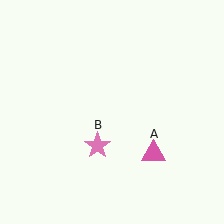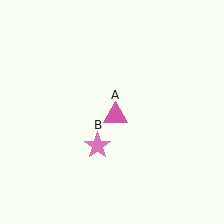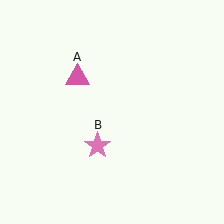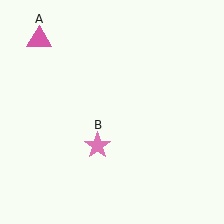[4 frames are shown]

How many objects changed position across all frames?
1 object changed position: pink triangle (object A).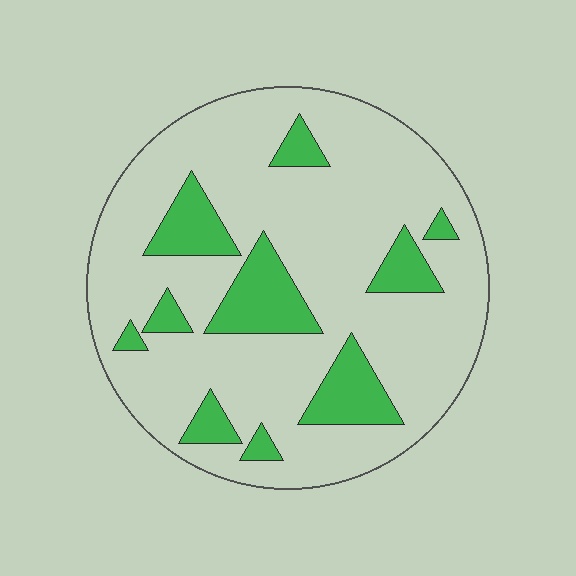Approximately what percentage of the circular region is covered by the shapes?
Approximately 20%.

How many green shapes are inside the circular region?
10.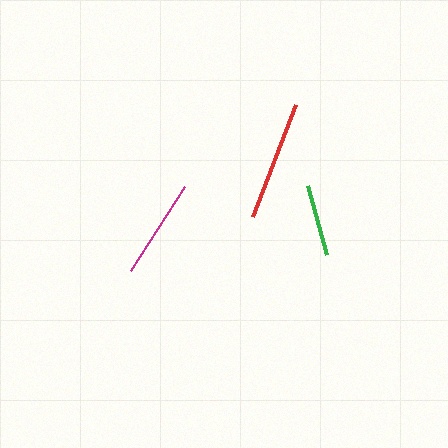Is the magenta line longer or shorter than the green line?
The magenta line is longer than the green line.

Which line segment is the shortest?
The green line is the shortest at approximately 72 pixels.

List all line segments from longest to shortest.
From longest to shortest: red, magenta, green.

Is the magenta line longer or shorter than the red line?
The red line is longer than the magenta line.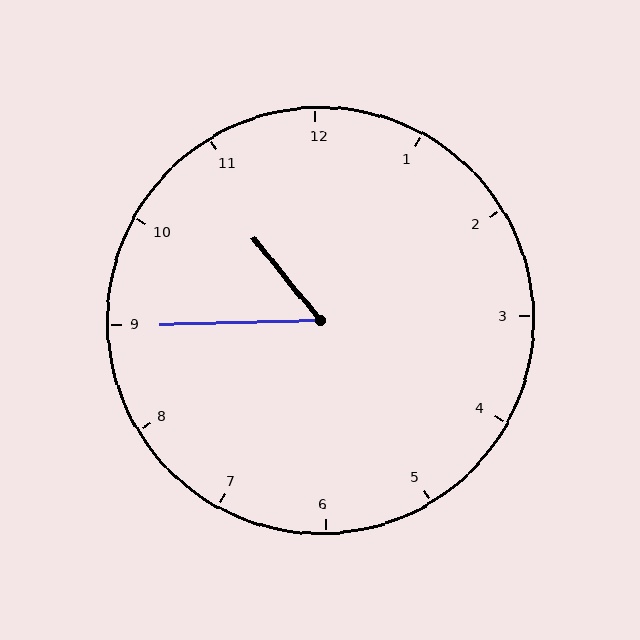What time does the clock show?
10:45.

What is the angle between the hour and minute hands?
Approximately 52 degrees.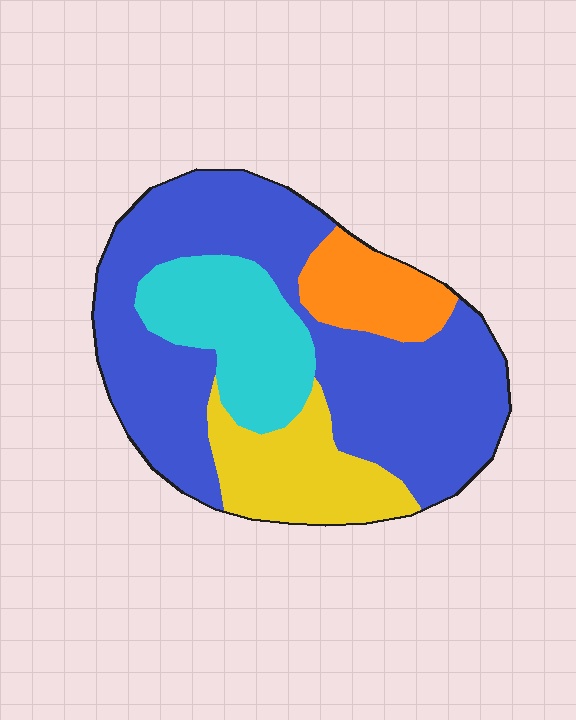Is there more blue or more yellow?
Blue.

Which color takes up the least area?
Orange, at roughly 10%.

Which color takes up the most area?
Blue, at roughly 55%.